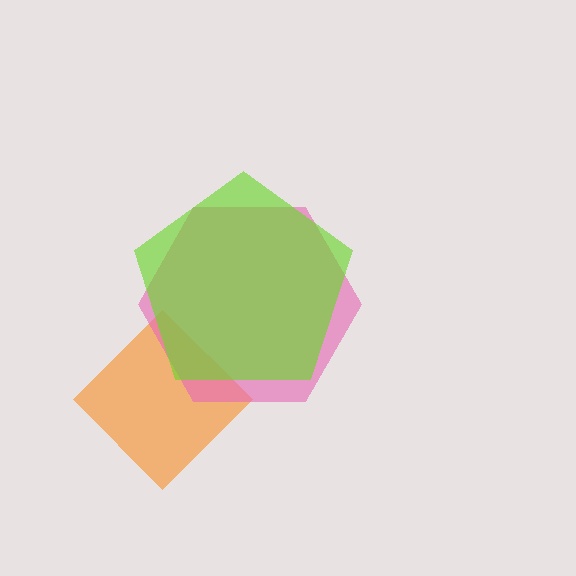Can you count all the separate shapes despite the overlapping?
Yes, there are 3 separate shapes.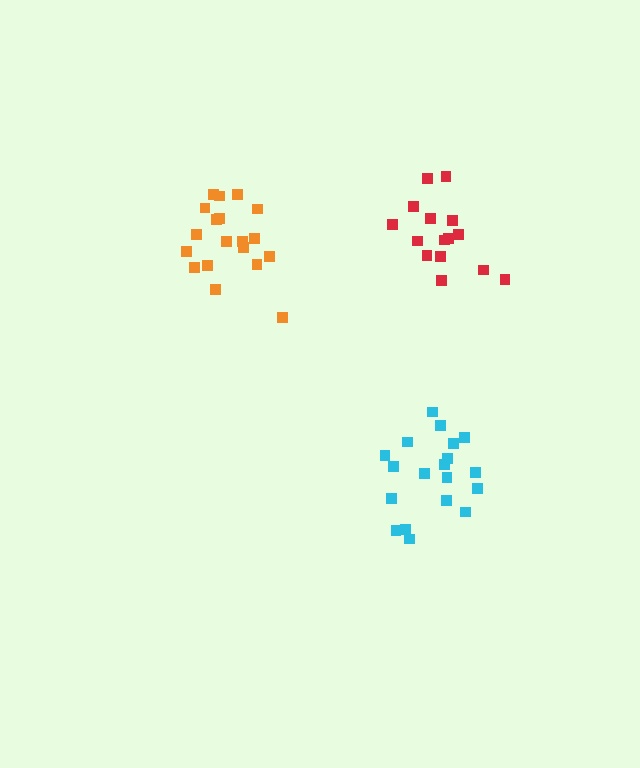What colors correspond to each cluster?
The clusters are colored: orange, cyan, red.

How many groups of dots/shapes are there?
There are 3 groups.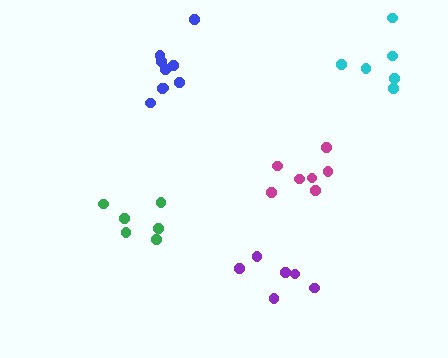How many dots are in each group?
Group 1: 9 dots, Group 2: 6 dots, Group 3: 6 dots, Group 4: 6 dots, Group 5: 7 dots (34 total).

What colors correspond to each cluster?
The clusters are colored: blue, purple, green, cyan, magenta.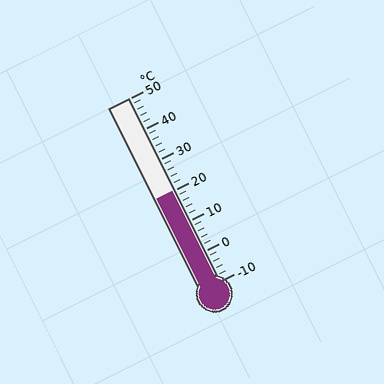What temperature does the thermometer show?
The thermometer shows approximately 20°C.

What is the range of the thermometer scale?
The thermometer scale ranges from -10°C to 50°C.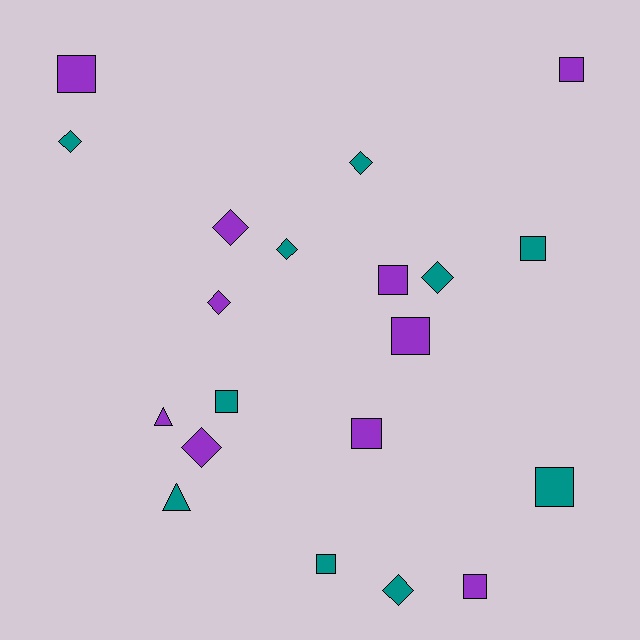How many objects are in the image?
There are 20 objects.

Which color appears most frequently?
Purple, with 10 objects.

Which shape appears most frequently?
Square, with 10 objects.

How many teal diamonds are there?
There are 5 teal diamonds.